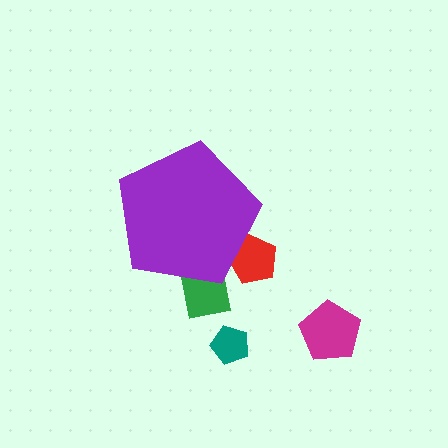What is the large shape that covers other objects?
A purple pentagon.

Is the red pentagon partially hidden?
Yes, the red pentagon is partially hidden behind the purple pentagon.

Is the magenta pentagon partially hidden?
No, the magenta pentagon is fully visible.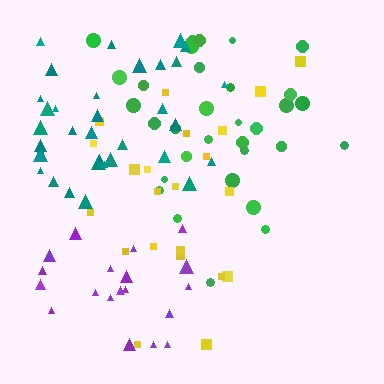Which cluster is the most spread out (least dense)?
Yellow.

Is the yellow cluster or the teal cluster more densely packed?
Teal.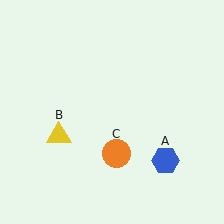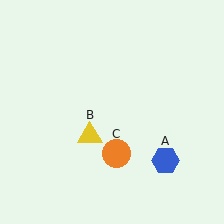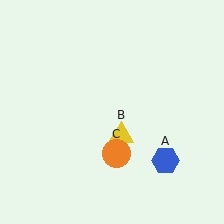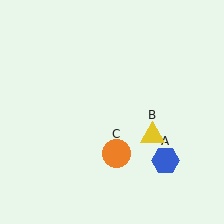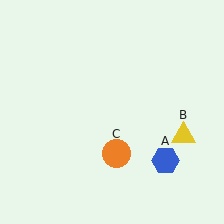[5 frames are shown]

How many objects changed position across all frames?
1 object changed position: yellow triangle (object B).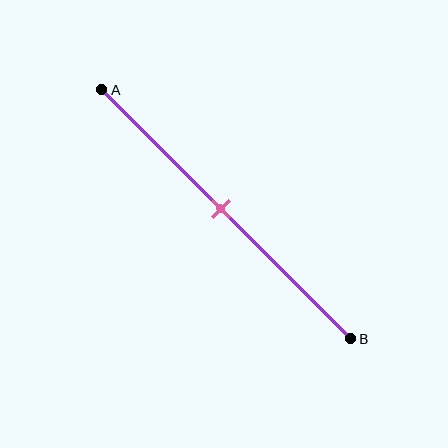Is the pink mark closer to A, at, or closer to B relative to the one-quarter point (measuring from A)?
The pink mark is closer to point B than the one-quarter point of segment AB.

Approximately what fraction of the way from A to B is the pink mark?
The pink mark is approximately 50% of the way from A to B.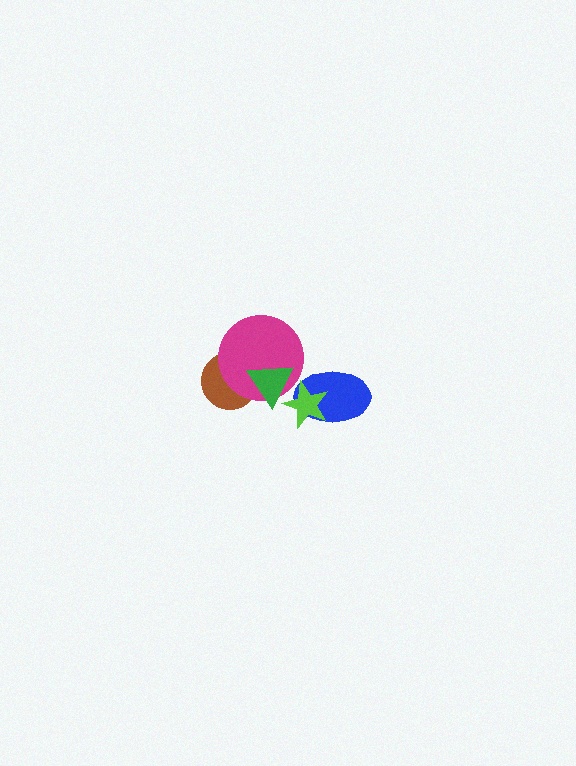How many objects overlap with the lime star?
2 objects overlap with the lime star.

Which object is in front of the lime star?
The green triangle is in front of the lime star.